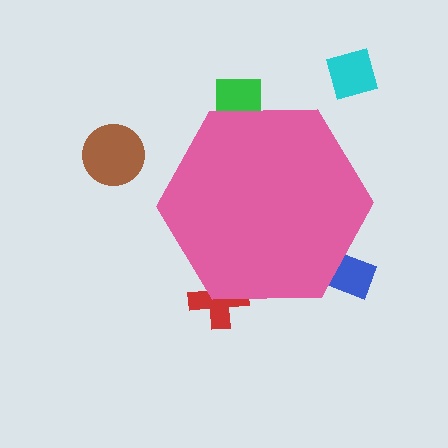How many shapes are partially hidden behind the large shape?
3 shapes are partially hidden.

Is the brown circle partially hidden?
No, the brown circle is fully visible.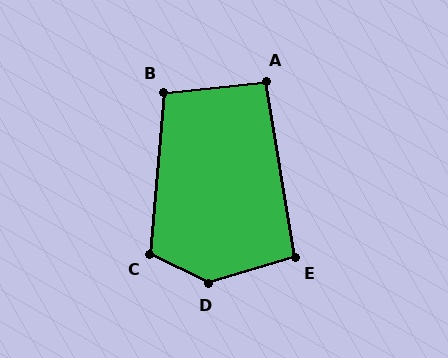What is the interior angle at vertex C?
Approximately 112 degrees (obtuse).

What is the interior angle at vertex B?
Approximately 101 degrees (obtuse).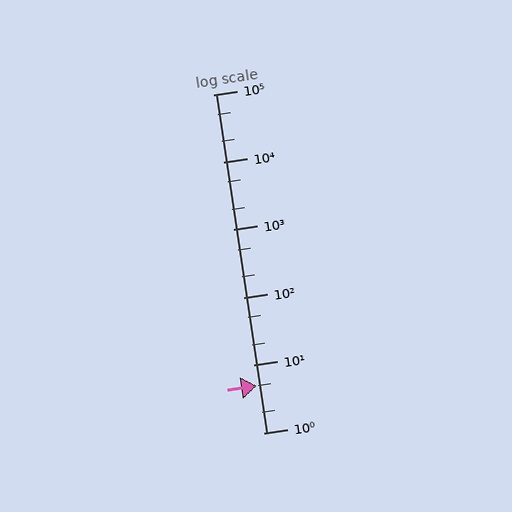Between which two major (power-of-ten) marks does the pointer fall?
The pointer is between 1 and 10.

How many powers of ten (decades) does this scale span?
The scale spans 5 decades, from 1 to 100000.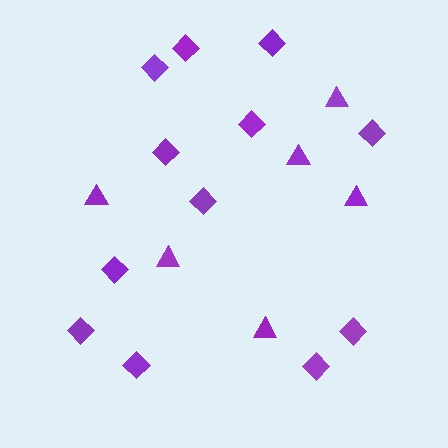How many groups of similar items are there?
There are 2 groups: one group of diamonds (12) and one group of triangles (6).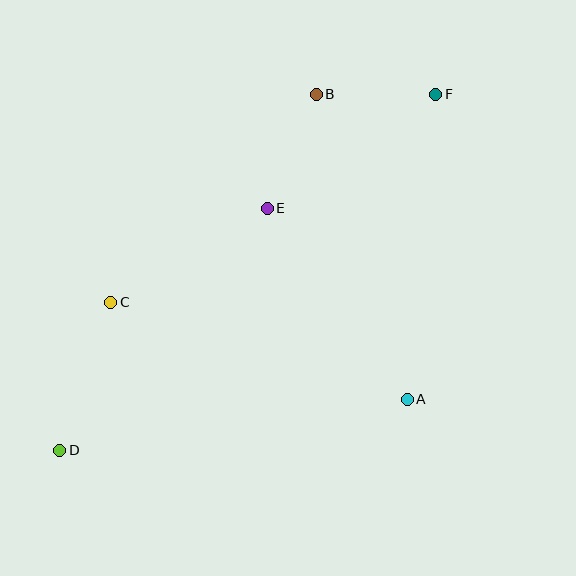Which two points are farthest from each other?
Points D and F are farthest from each other.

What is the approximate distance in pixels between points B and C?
The distance between B and C is approximately 293 pixels.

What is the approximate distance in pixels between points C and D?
The distance between C and D is approximately 157 pixels.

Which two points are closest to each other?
Points B and F are closest to each other.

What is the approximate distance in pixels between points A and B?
The distance between A and B is approximately 319 pixels.